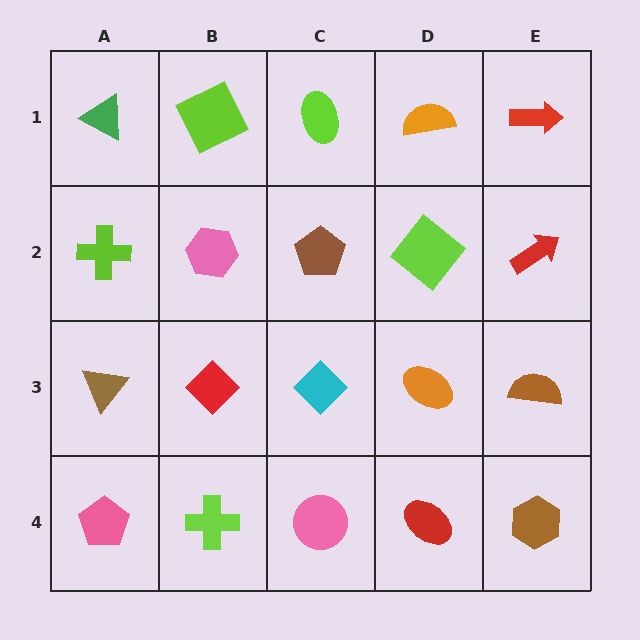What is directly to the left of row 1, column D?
A lime ellipse.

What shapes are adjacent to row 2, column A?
A green triangle (row 1, column A), a brown triangle (row 3, column A), a pink hexagon (row 2, column B).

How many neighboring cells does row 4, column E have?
2.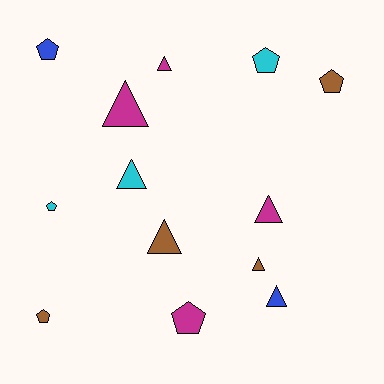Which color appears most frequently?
Brown, with 4 objects.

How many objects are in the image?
There are 13 objects.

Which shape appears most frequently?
Triangle, with 7 objects.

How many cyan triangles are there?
There is 1 cyan triangle.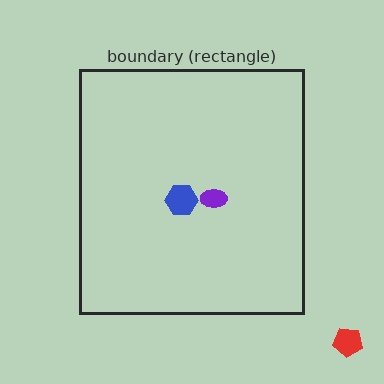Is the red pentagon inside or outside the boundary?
Outside.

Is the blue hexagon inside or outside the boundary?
Inside.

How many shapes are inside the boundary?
2 inside, 1 outside.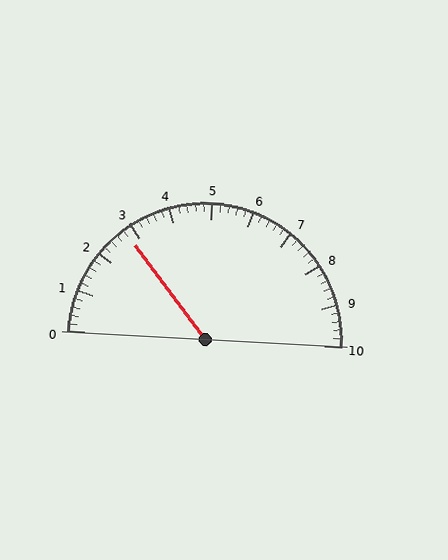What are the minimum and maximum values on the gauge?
The gauge ranges from 0 to 10.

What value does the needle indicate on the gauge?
The needle indicates approximately 2.8.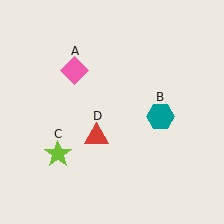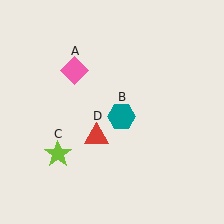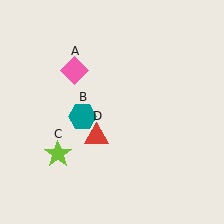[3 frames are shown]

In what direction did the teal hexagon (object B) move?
The teal hexagon (object B) moved left.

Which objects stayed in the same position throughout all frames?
Pink diamond (object A) and lime star (object C) and red triangle (object D) remained stationary.